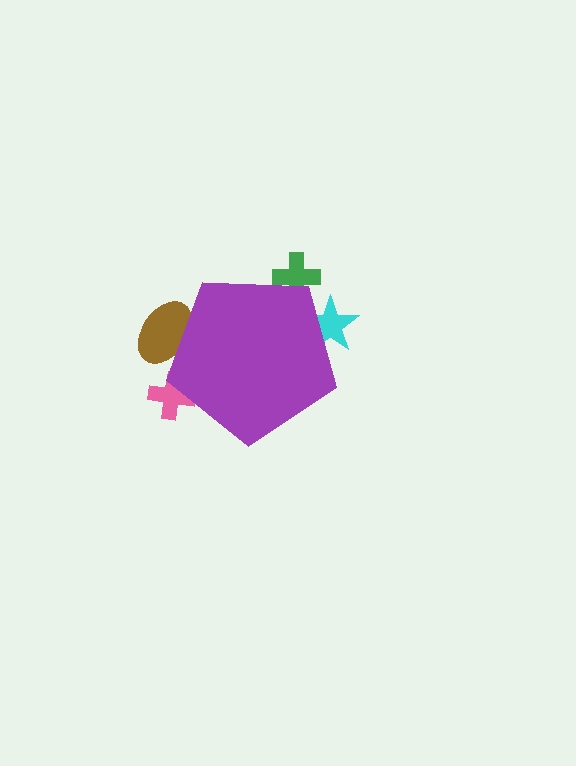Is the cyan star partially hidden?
Yes, the cyan star is partially hidden behind the purple pentagon.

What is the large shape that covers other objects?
A purple pentagon.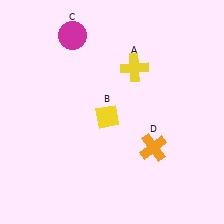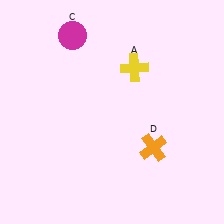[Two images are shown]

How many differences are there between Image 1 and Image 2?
There is 1 difference between the two images.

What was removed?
The yellow diamond (B) was removed in Image 2.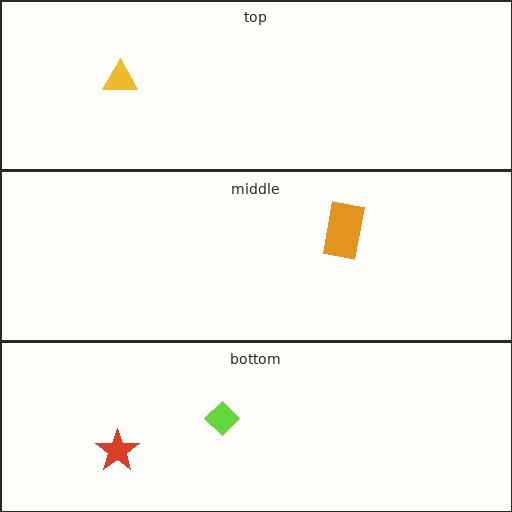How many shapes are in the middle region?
1.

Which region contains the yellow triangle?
The top region.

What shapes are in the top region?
The yellow triangle.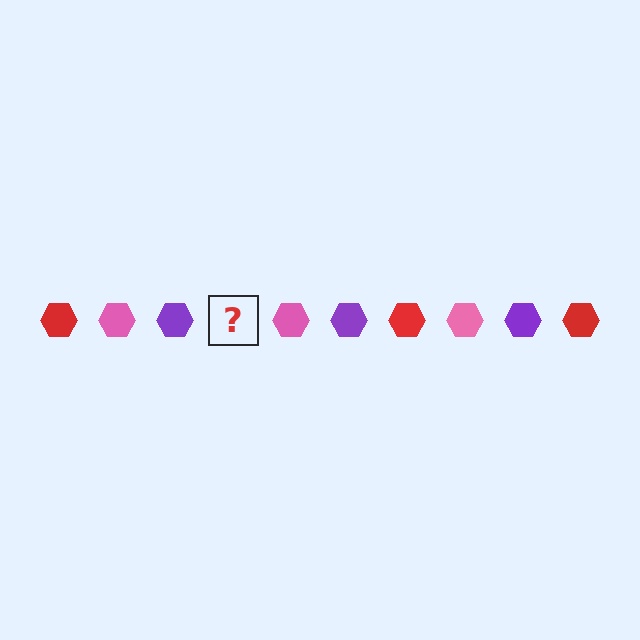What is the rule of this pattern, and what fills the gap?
The rule is that the pattern cycles through red, pink, purple hexagons. The gap should be filled with a red hexagon.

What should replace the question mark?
The question mark should be replaced with a red hexagon.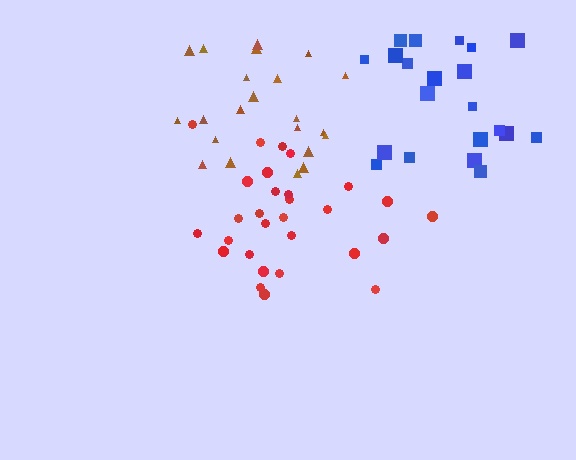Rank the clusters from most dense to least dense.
red, brown, blue.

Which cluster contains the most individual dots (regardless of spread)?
Red (29).